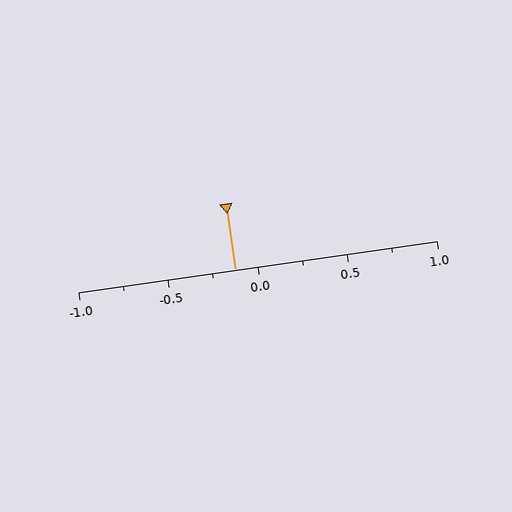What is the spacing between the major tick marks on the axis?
The major ticks are spaced 0.5 apart.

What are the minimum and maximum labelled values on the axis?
The axis runs from -1.0 to 1.0.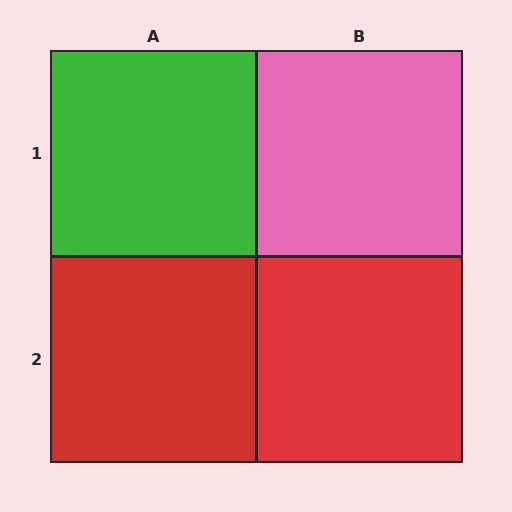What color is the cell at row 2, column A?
Red.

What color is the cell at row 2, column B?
Red.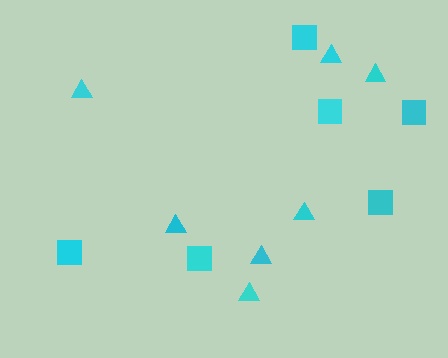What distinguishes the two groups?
There are 2 groups: one group of triangles (7) and one group of squares (6).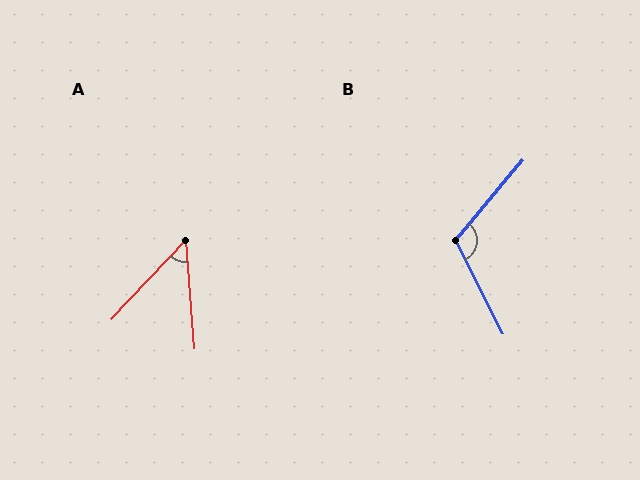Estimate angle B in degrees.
Approximately 113 degrees.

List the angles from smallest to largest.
A (48°), B (113°).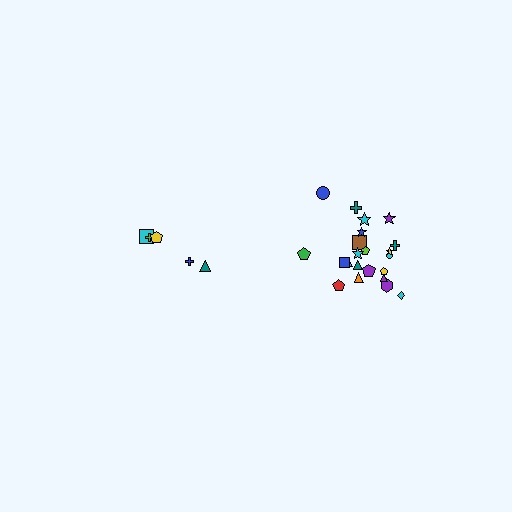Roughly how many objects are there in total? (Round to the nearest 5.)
Roughly 25 objects in total.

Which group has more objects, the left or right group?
The right group.